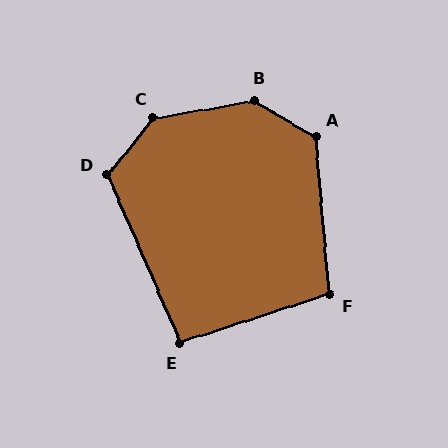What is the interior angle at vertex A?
Approximately 125 degrees (obtuse).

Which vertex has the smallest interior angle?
E, at approximately 96 degrees.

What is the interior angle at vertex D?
Approximately 117 degrees (obtuse).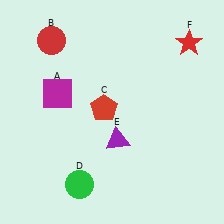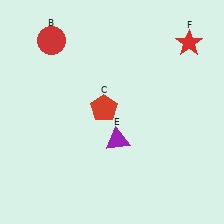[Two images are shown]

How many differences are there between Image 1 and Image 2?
There are 2 differences between the two images.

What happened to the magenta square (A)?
The magenta square (A) was removed in Image 2. It was in the top-left area of Image 1.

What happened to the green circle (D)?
The green circle (D) was removed in Image 2. It was in the bottom-left area of Image 1.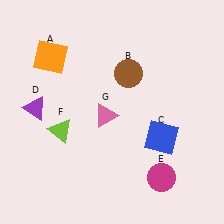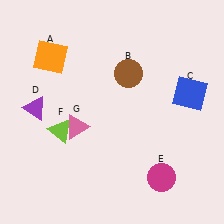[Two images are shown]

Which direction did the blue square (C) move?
The blue square (C) moved up.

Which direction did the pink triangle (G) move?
The pink triangle (G) moved left.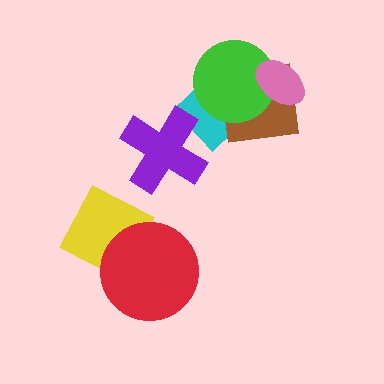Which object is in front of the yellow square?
The red circle is in front of the yellow square.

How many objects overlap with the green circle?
3 objects overlap with the green circle.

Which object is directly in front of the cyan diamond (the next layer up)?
The brown square is directly in front of the cyan diamond.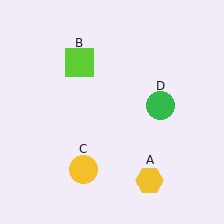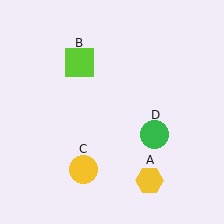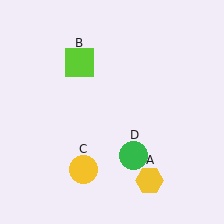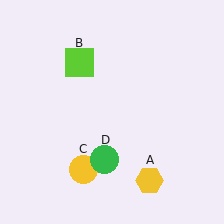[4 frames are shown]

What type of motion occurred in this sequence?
The green circle (object D) rotated clockwise around the center of the scene.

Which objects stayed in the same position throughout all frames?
Yellow hexagon (object A) and lime square (object B) and yellow circle (object C) remained stationary.